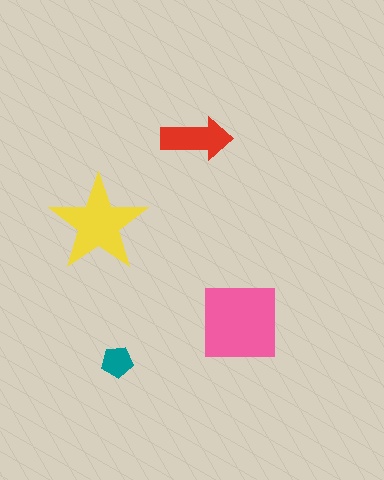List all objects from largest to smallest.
The pink square, the yellow star, the red arrow, the teal pentagon.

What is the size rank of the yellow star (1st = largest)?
2nd.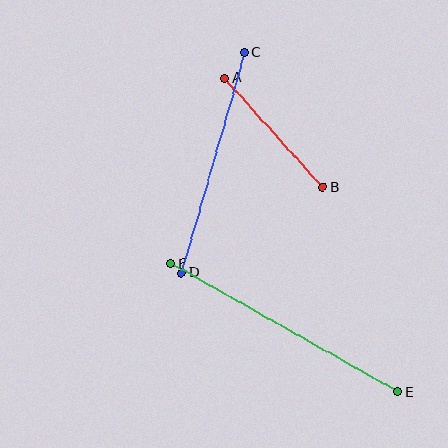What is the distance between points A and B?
The distance is approximately 147 pixels.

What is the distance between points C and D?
The distance is approximately 229 pixels.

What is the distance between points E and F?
The distance is approximately 260 pixels.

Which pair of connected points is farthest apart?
Points E and F are farthest apart.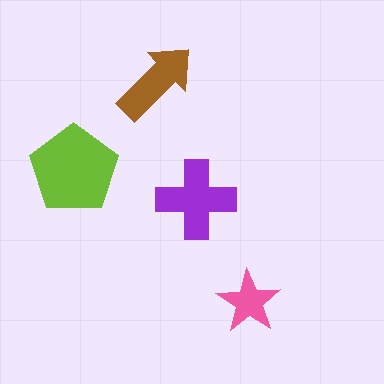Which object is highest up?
The brown arrow is topmost.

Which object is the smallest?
The pink star.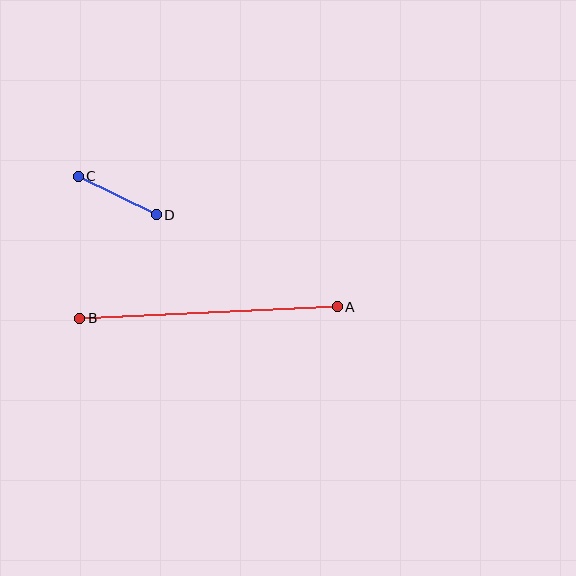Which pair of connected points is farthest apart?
Points A and B are farthest apart.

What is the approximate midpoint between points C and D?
The midpoint is at approximately (117, 196) pixels.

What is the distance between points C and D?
The distance is approximately 87 pixels.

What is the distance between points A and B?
The distance is approximately 258 pixels.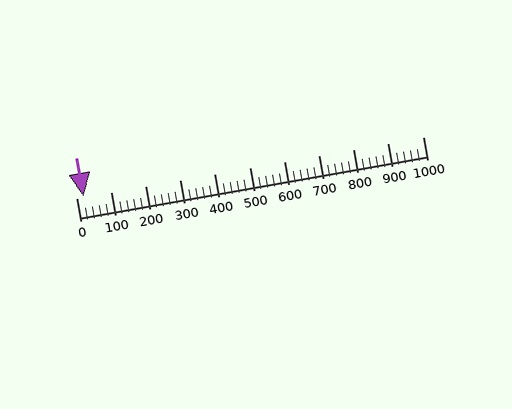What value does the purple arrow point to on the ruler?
The purple arrow points to approximately 20.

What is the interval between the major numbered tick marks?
The major tick marks are spaced 100 units apart.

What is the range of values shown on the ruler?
The ruler shows values from 0 to 1000.